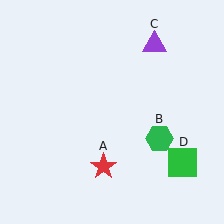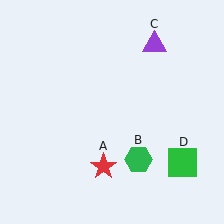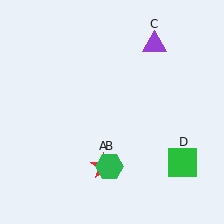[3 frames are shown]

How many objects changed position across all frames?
1 object changed position: green hexagon (object B).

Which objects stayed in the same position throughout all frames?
Red star (object A) and purple triangle (object C) and green square (object D) remained stationary.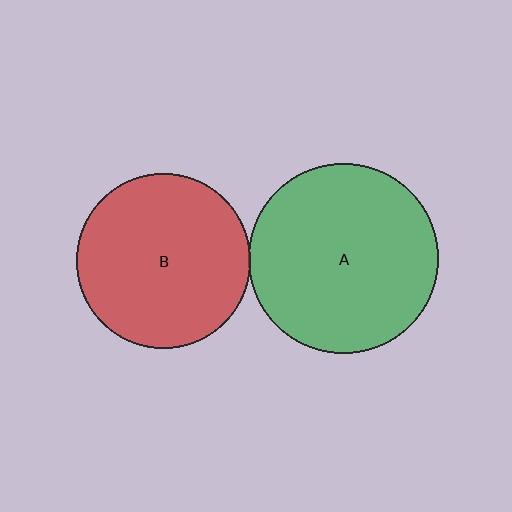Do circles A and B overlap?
Yes.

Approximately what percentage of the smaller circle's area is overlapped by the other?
Approximately 5%.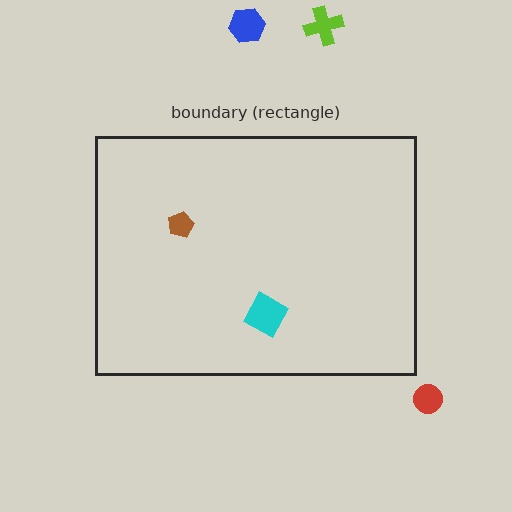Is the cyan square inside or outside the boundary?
Inside.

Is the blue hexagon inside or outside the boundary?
Outside.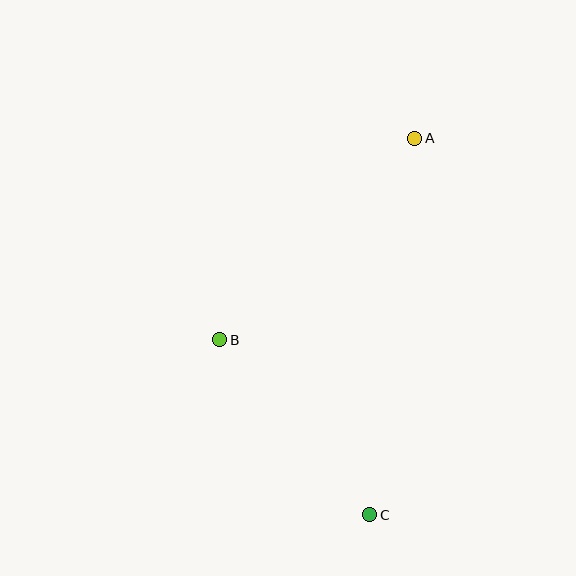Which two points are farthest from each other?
Points A and C are farthest from each other.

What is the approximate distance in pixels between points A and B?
The distance between A and B is approximately 280 pixels.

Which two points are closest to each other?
Points B and C are closest to each other.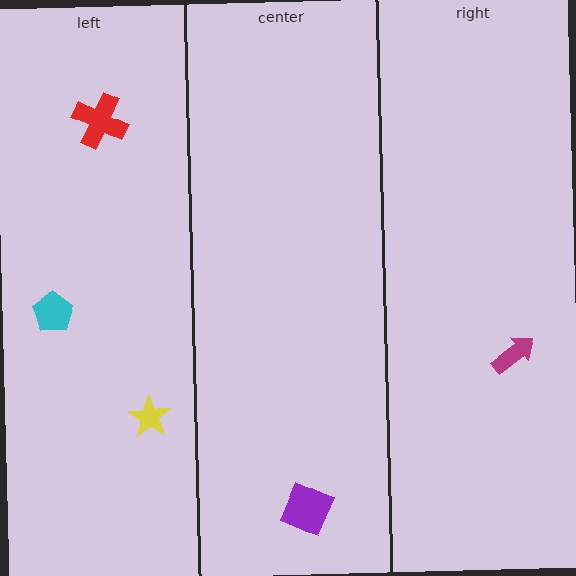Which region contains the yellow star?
The left region.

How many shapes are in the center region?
1.